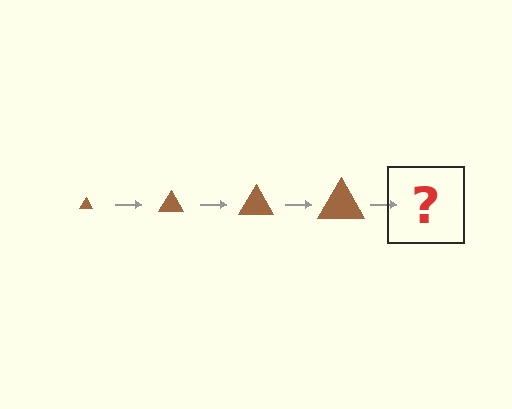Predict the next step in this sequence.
The next step is a brown triangle, larger than the previous one.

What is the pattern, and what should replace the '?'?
The pattern is that the triangle gets progressively larger each step. The '?' should be a brown triangle, larger than the previous one.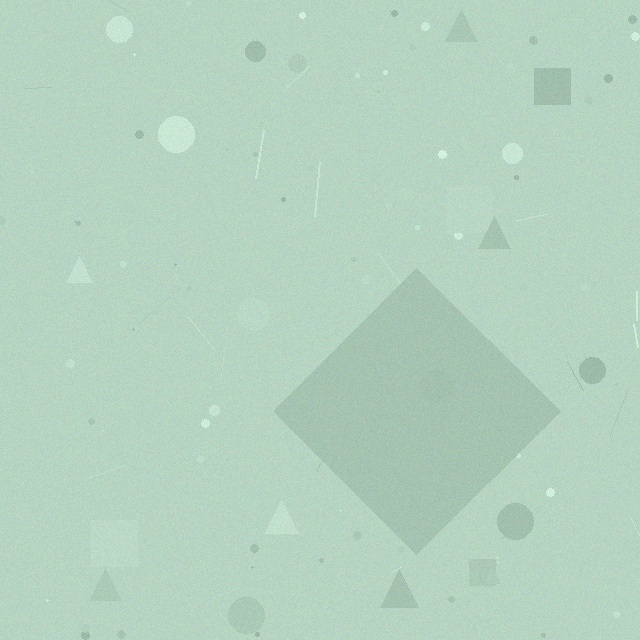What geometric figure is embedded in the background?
A diamond is embedded in the background.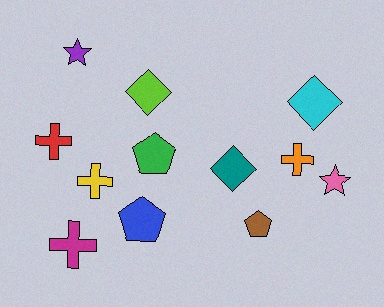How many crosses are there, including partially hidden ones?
There are 4 crosses.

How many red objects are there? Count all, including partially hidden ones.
There is 1 red object.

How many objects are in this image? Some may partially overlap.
There are 12 objects.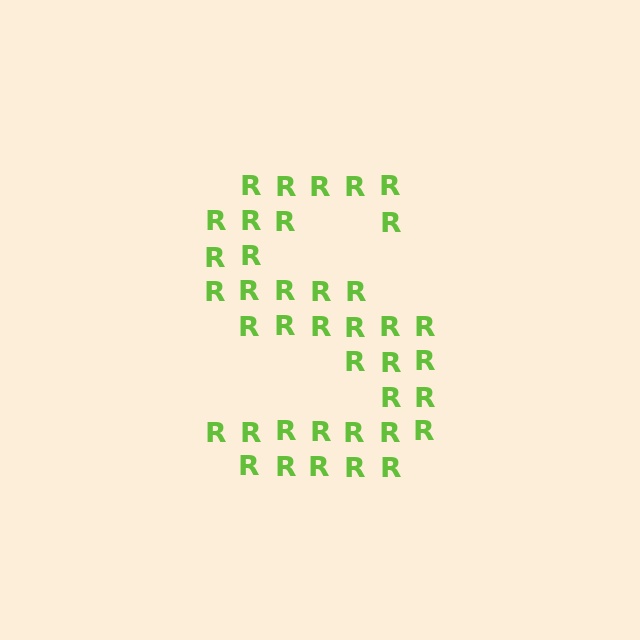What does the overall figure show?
The overall figure shows the letter S.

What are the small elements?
The small elements are letter R's.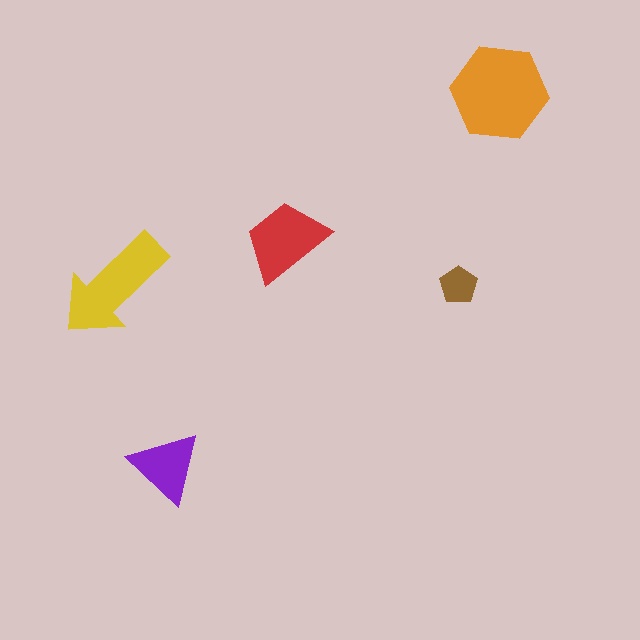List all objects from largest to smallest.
The orange hexagon, the yellow arrow, the red trapezoid, the purple triangle, the brown pentagon.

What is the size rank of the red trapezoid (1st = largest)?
3rd.